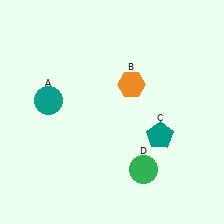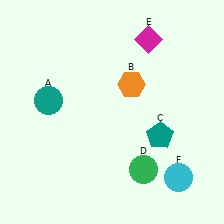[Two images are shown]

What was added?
A magenta diamond (E), a cyan circle (F) were added in Image 2.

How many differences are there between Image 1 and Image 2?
There are 2 differences between the two images.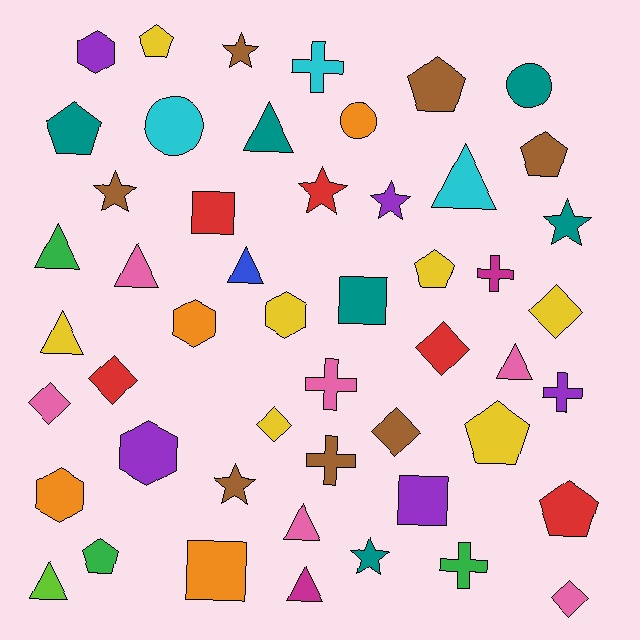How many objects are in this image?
There are 50 objects.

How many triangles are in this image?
There are 10 triangles.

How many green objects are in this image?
There are 3 green objects.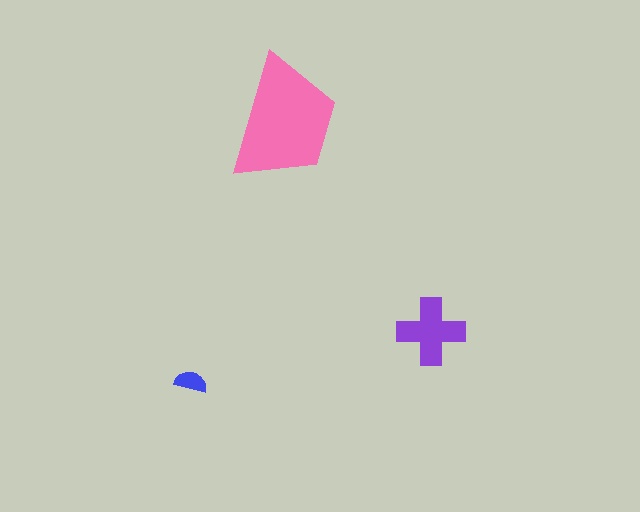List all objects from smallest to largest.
The blue semicircle, the purple cross, the pink trapezoid.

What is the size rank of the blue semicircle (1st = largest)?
3rd.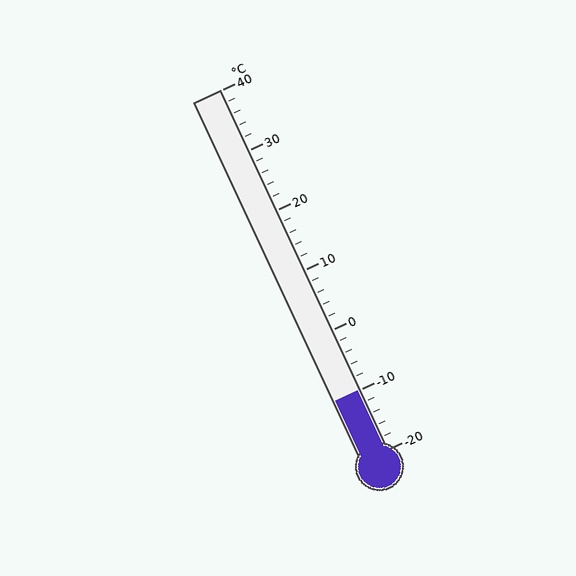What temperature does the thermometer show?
The thermometer shows approximately -10°C.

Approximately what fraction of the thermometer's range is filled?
The thermometer is filled to approximately 15% of its range.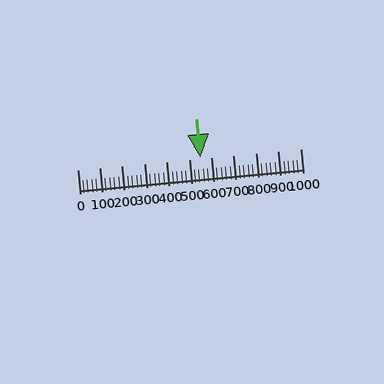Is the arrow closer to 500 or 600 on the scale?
The arrow is closer to 600.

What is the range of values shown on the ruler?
The ruler shows values from 0 to 1000.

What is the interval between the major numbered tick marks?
The major tick marks are spaced 100 units apart.